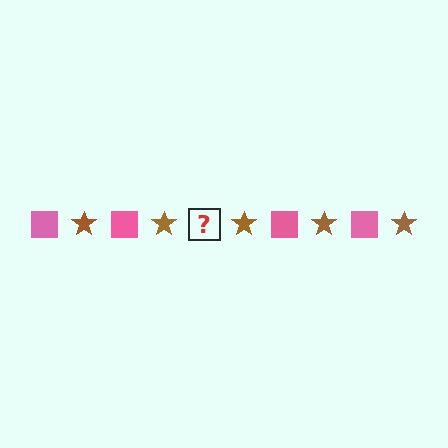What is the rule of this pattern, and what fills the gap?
The rule is that the pattern alternates between pink square and brown star. The gap should be filled with a pink square.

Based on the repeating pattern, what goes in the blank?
The blank should be a pink square.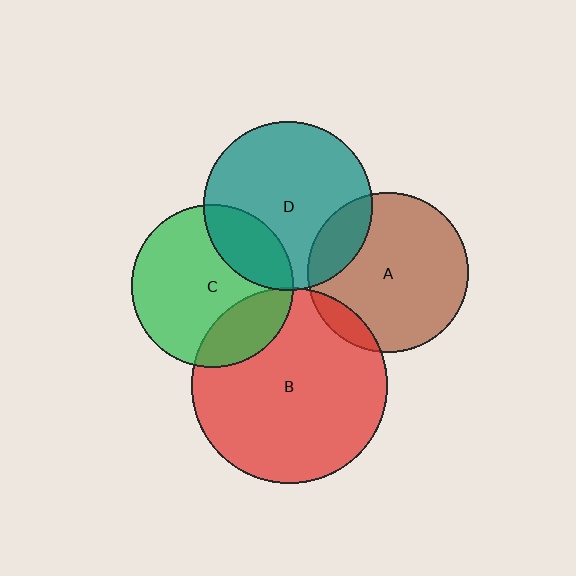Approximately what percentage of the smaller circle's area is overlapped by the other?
Approximately 20%.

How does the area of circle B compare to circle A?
Approximately 1.5 times.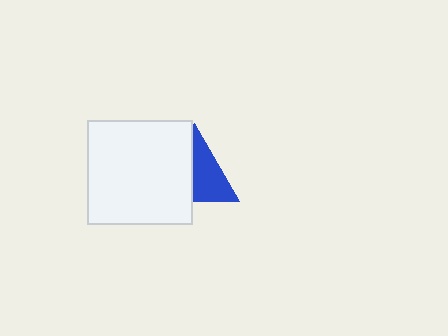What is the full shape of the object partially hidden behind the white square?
The partially hidden object is a blue triangle.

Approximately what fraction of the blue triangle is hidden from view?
Roughly 48% of the blue triangle is hidden behind the white square.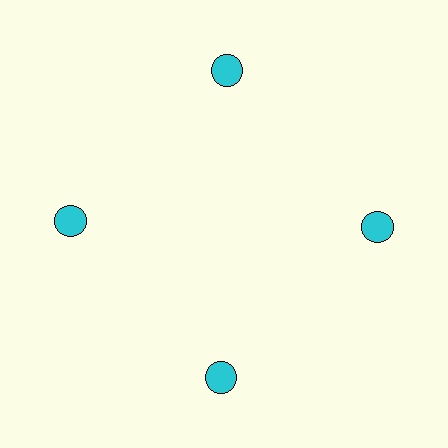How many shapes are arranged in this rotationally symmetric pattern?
There are 4 shapes, arranged in 4 groups of 1.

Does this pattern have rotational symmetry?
Yes, this pattern has 4-fold rotational symmetry. It looks the same after rotating 90 degrees around the center.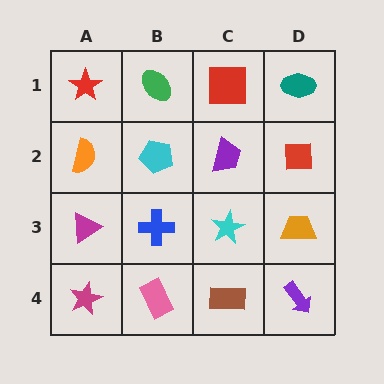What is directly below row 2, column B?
A blue cross.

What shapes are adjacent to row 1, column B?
A cyan pentagon (row 2, column B), a red star (row 1, column A), a red square (row 1, column C).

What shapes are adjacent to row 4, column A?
A magenta triangle (row 3, column A), a pink rectangle (row 4, column B).